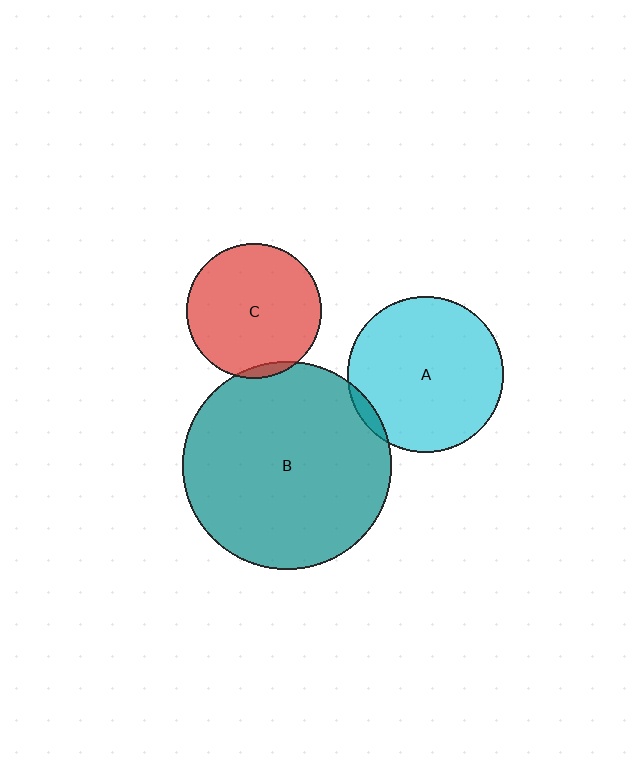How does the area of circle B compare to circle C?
Approximately 2.4 times.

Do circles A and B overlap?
Yes.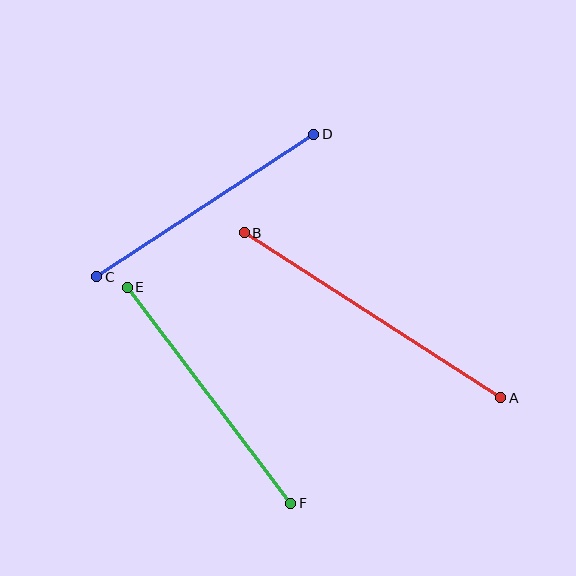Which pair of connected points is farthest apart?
Points A and B are farthest apart.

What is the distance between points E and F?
The distance is approximately 271 pixels.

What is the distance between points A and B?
The distance is approximately 305 pixels.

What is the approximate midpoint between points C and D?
The midpoint is at approximately (205, 205) pixels.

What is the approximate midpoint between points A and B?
The midpoint is at approximately (373, 315) pixels.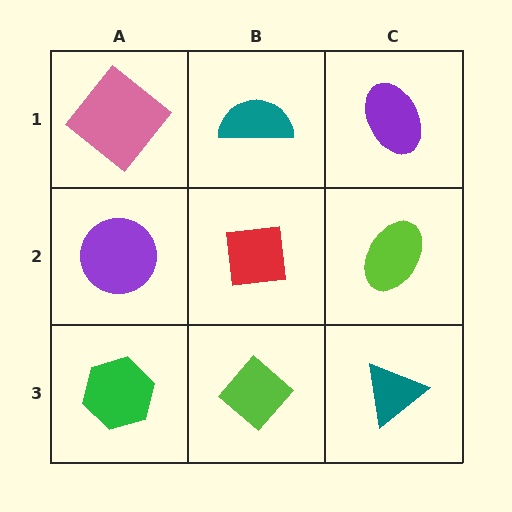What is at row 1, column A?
A pink diamond.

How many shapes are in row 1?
3 shapes.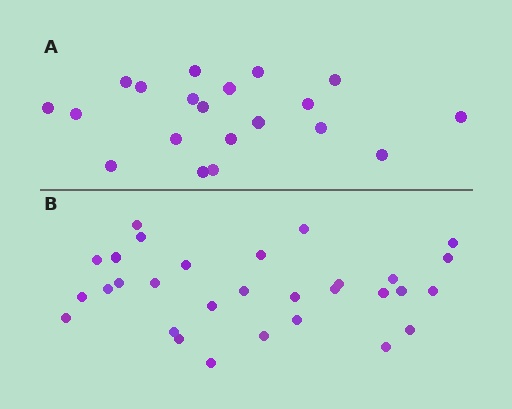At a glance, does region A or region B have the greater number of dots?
Region B (the bottom region) has more dots.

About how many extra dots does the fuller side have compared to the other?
Region B has roughly 10 or so more dots than region A.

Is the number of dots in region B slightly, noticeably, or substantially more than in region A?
Region B has substantially more. The ratio is roughly 1.5 to 1.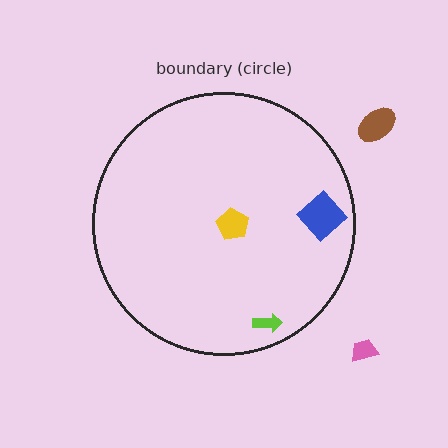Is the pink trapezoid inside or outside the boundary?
Outside.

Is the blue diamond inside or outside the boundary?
Inside.